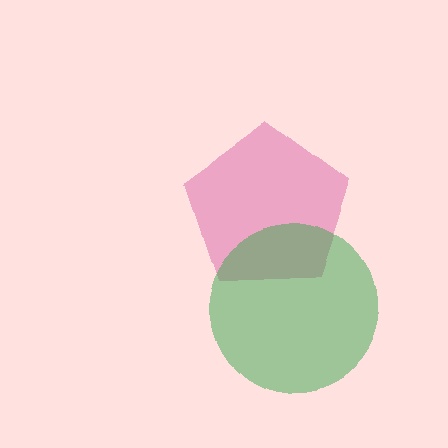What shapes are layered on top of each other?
The layered shapes are: a pink pentagon, a green circle.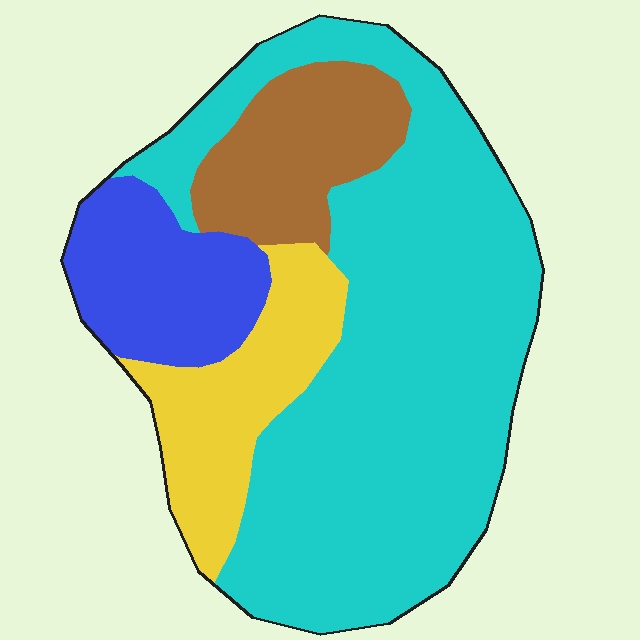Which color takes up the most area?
Cyan, at roughly 60%.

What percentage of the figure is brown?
Brown covers around 15% of the figure.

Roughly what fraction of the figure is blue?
Blue takes up about one eighth (1/8) of the figure.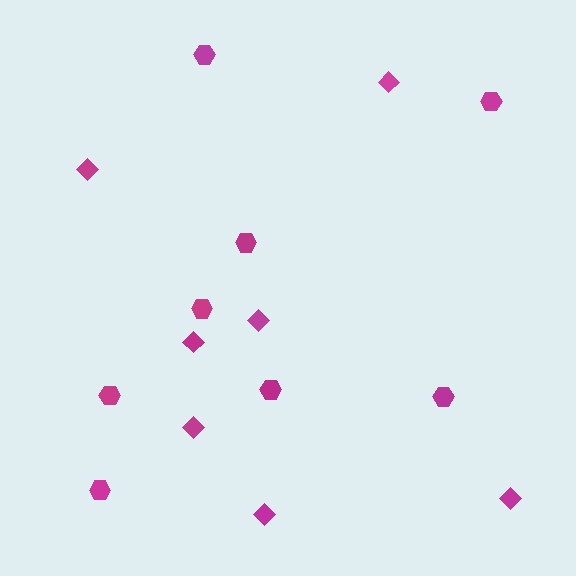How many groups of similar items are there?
There are 2 groups: one group of hexagons (8) and one group of diamonds (7).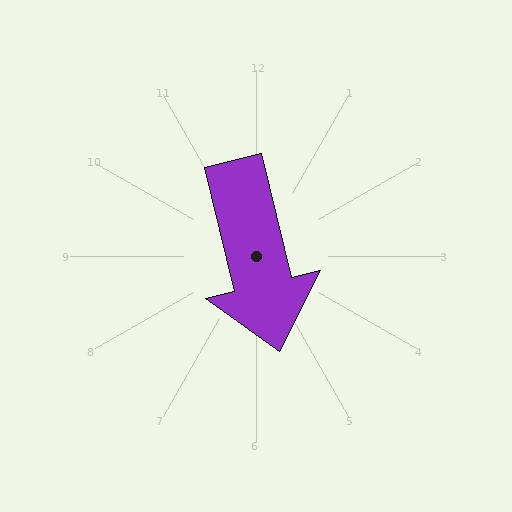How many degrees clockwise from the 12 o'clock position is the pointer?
Approximately 166 degrees.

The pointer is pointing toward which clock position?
Roughly 6 o'clock.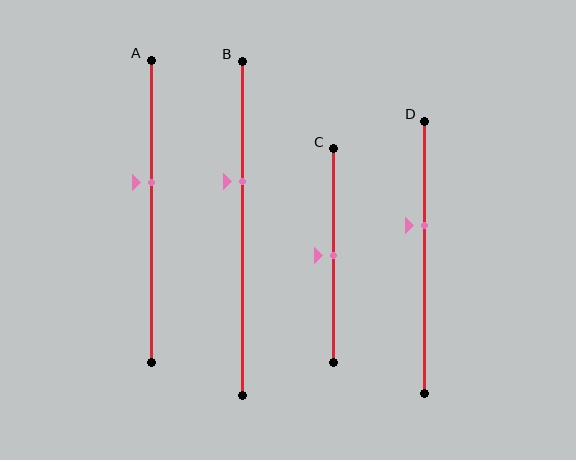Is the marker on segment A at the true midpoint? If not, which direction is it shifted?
No, the marker on segment A is shifted upward by about 9% of the segment length.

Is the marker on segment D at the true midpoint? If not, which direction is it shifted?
No, the marker on segment D is shifted upward by about 12% of the segment length.